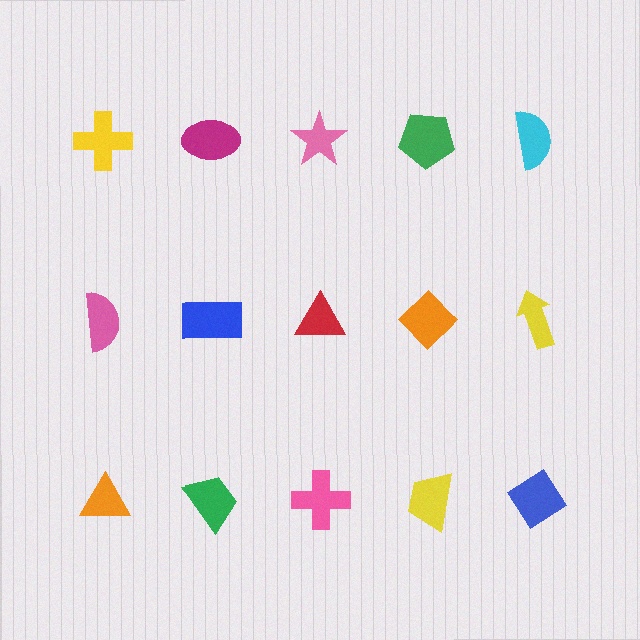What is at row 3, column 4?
A yellow trapezoid.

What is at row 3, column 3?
A pink cross.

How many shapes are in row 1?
5 shapes.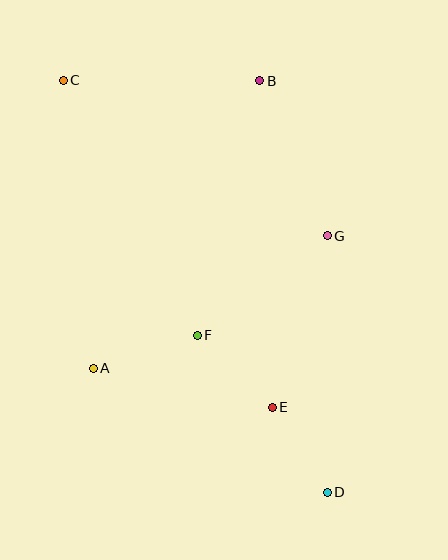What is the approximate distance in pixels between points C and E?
The distance between C and E is approximately 388 pixels.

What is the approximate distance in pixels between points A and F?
The distance between A and F is approximately 109 pixels.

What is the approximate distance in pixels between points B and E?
The distance between B and E is approximately 326 pixels.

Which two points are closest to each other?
Points D and E are closest to each other.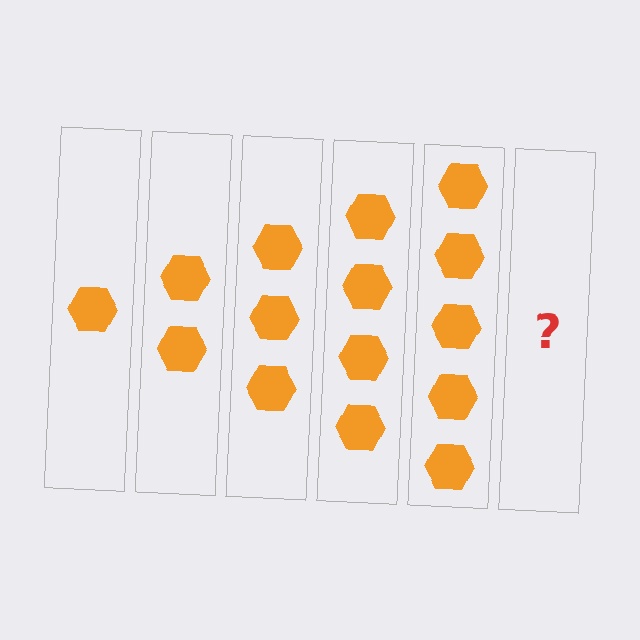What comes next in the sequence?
The next element should be 6 hexagons.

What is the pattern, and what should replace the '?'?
The pattern is that each step adds one more hexagon. The '?' should be 6 hexagons.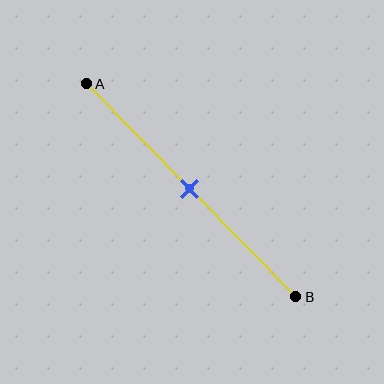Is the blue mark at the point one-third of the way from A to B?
No, the mark is at about 50% from A, not at the 33% one-third point.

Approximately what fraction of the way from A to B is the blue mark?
The blue mark is approximately 50% of the way from A to B.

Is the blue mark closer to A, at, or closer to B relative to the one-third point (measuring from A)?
The blue mark is closer to point B than the one-third point of segment AB.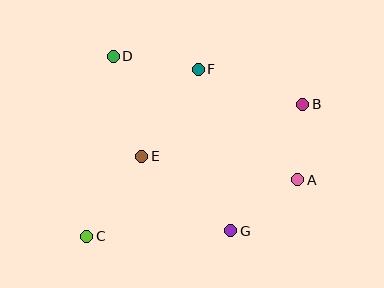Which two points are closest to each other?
Points A and B are closest to each other.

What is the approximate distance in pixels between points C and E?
The distance between C and E is approximately 97 pixels.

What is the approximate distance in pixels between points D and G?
The distance between D and G is approximately 210 pixels.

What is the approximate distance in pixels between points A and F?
The distance between A and F is approximately 149 pixels.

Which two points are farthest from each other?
Points B and C are farthest from each other.